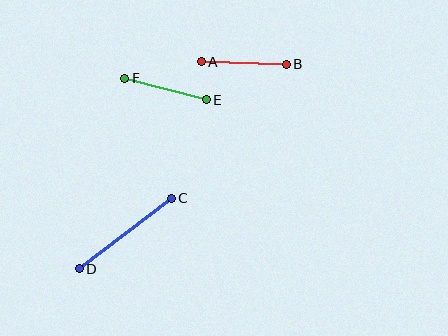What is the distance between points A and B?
The distance is approximately 85 pixels.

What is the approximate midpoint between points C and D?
The midpoint is at approximately (125, 234) pixels.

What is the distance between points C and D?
The distance is approximately 116 pixels.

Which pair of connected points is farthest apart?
Points C and D are farthest apart.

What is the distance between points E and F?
The distance is approximately 84 pixels.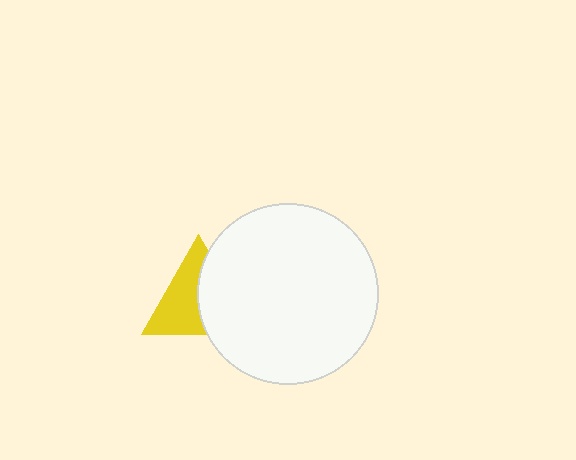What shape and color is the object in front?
The object in front is a white circle.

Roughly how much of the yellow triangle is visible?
About half of it is visible (roughly 54%).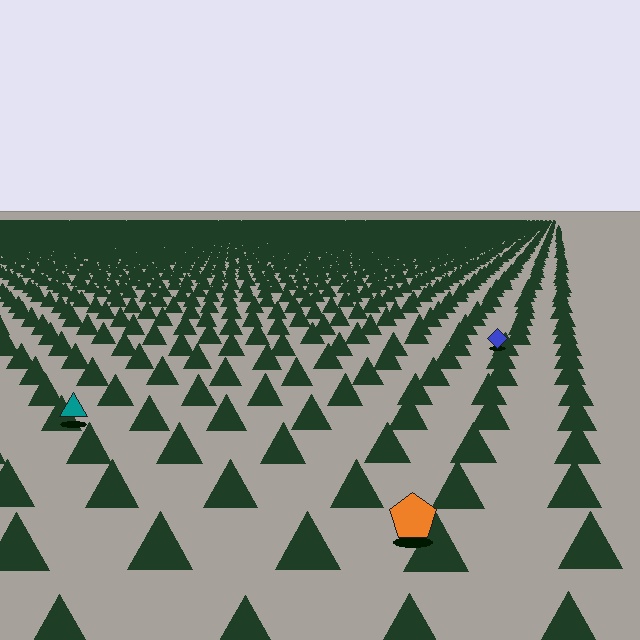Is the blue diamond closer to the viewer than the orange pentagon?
No. The orange pentagon is closer — you can tell from the texture gradient: the ground texture is coarser near it.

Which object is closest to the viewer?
The orange pentagon is closest. The texture marks near it are larger and more spread out.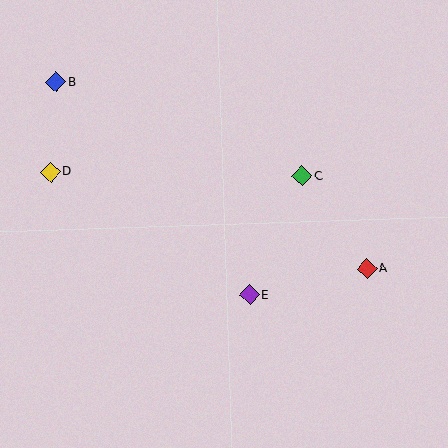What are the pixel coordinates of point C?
Point C is at (302, 176).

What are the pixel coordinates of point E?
Point E is at (250, 295).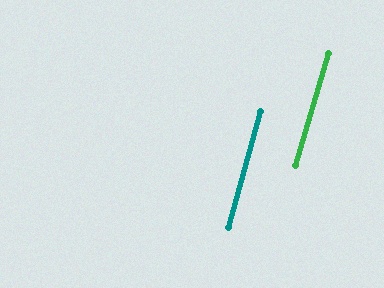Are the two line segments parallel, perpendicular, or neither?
Parallel — their directions differ by only 1.2°.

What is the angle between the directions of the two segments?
Approximately 1 degree.